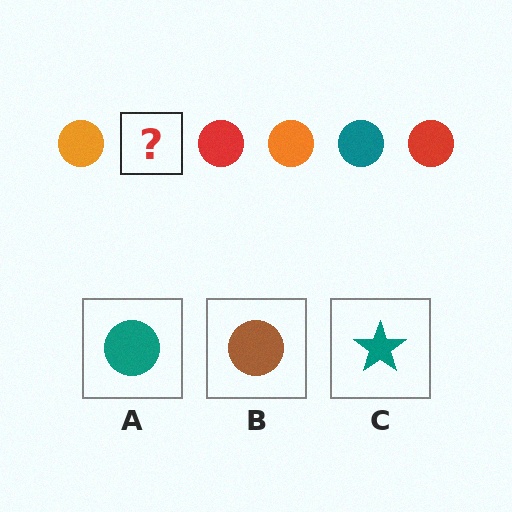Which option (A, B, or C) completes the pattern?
A.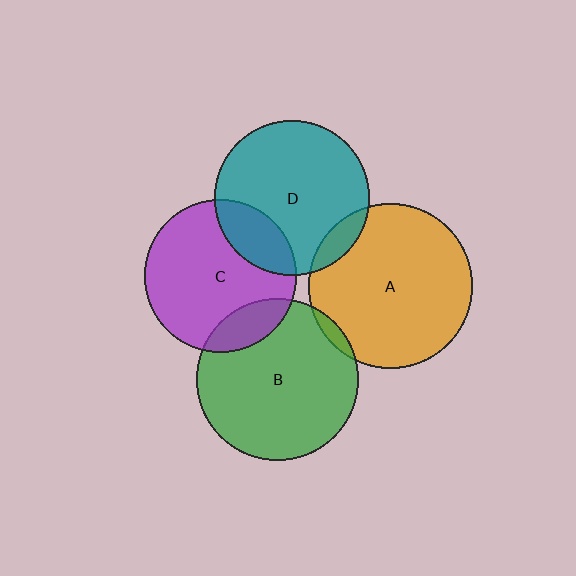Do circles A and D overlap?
Yes.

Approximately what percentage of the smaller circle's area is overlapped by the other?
Approximately 10%.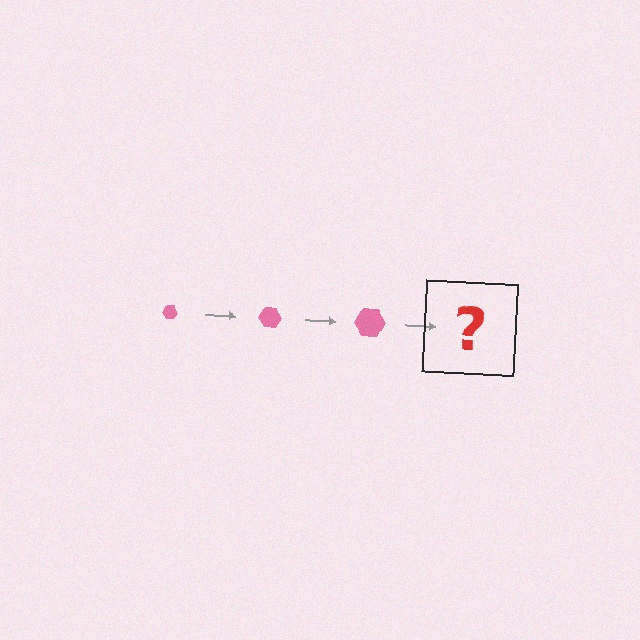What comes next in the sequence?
The next element should be a pink hexagon, larger than the previous one.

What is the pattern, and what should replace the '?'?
The pattern is that the hexagon gets progressively larger each step. The '?' should be a pink hexagon, larger than the previous one.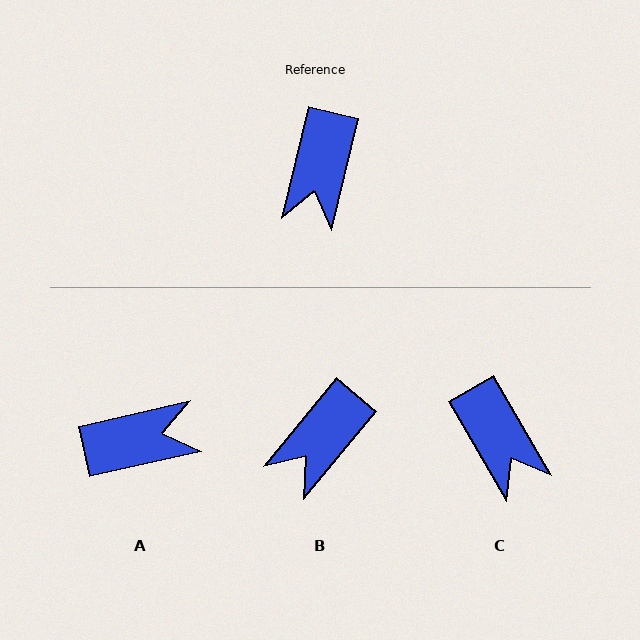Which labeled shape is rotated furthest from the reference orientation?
A, about 116 degrees away.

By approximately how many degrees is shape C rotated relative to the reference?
Approximately 43 degrees counter-clockwise.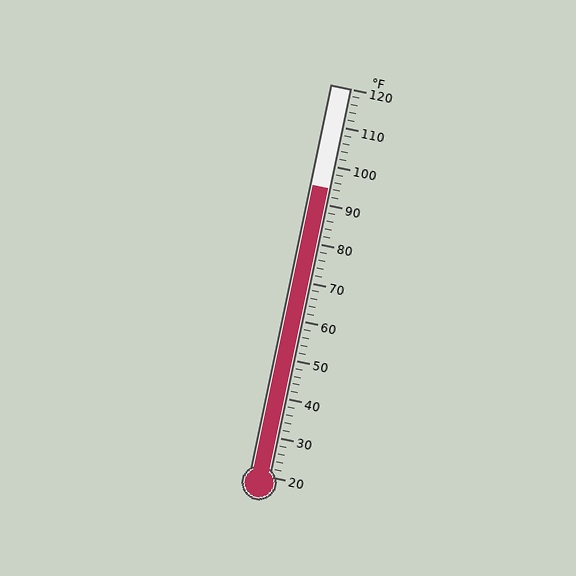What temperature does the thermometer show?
The thermometer shows approximately 94°F.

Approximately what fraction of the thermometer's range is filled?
The thermometer is filled to approximately 75% of its range.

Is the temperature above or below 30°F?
The temperature is above 30°F.